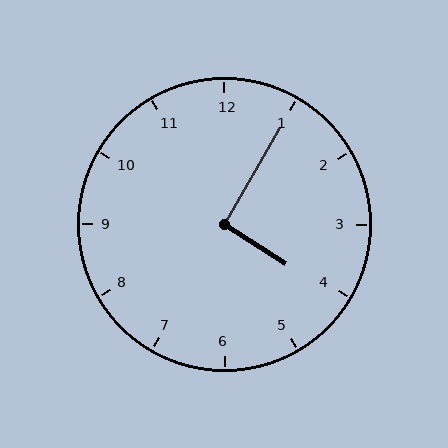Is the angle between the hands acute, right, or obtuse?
It is right.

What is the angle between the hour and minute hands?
Approximately 92 degrees.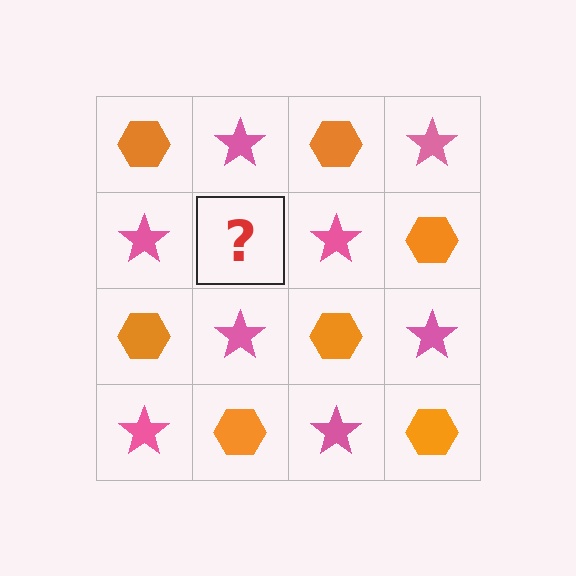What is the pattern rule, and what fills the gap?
The rule is that it alternates orange hexagon and pink star in a checkerboard pattern. The gap should be filled with an orange hexagon.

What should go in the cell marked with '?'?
The missing cell should contain an orange hexagon.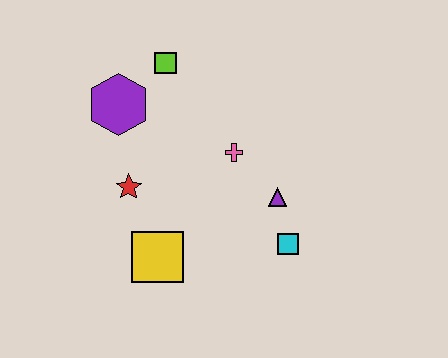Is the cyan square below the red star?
Yes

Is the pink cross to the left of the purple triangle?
Yes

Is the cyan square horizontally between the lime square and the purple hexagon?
No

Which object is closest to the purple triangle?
The cyan square is closest to the purple triangle.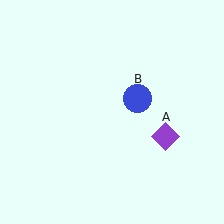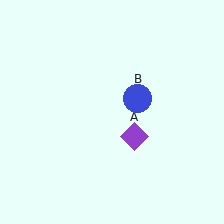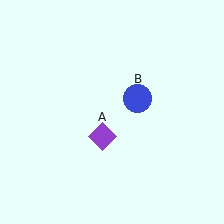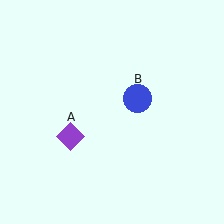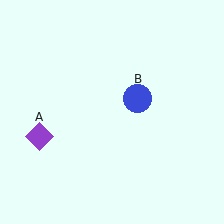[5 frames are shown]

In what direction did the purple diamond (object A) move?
The purple diamond (object A) moved left.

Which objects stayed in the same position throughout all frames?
Blue circle (object B) remained stationary.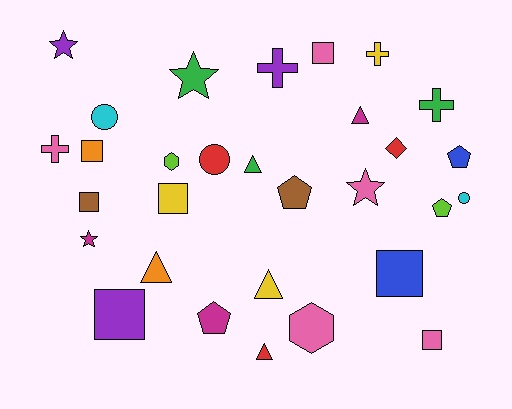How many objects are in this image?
There are 30 objects.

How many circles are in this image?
There are 3 circles.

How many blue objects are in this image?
There are 2 blue objects.